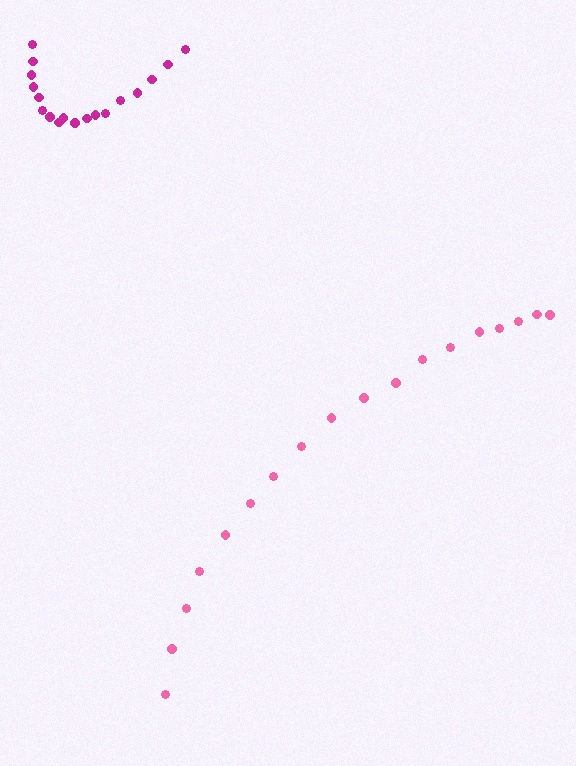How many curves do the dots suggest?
There are 2 distinct paths.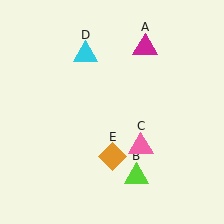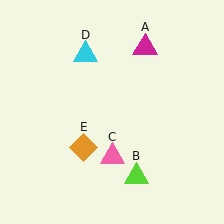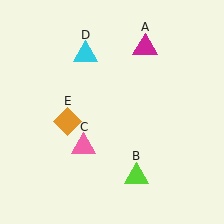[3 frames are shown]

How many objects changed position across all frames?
2 objects changed position: pink triangle (object C), orange diamond (object E).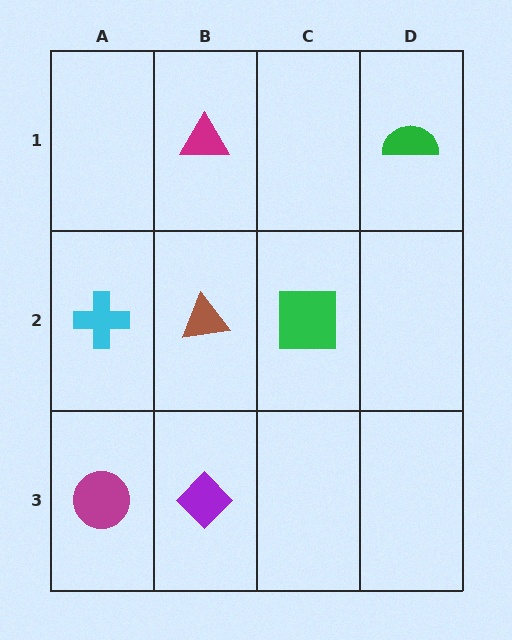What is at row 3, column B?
A purple diamond.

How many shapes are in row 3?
2 shapes.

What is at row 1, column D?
A green semicircle.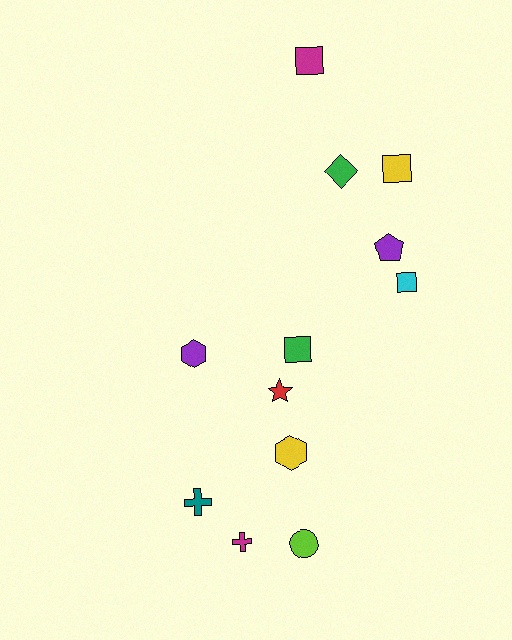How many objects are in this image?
There are 12 objects.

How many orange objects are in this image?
There are no orange objects.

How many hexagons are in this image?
There are 2 hexagons.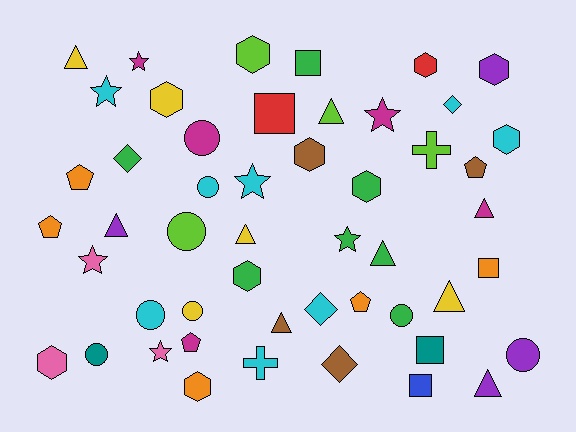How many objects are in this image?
There are 50 objects.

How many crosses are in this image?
There are 2 crosses.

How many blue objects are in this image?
There is 1 blue object.